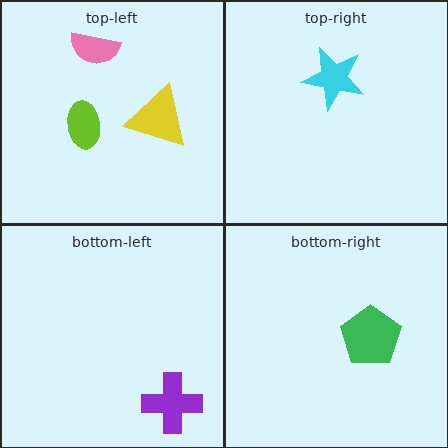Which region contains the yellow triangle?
The top-left region.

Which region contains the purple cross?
The bottom-left region.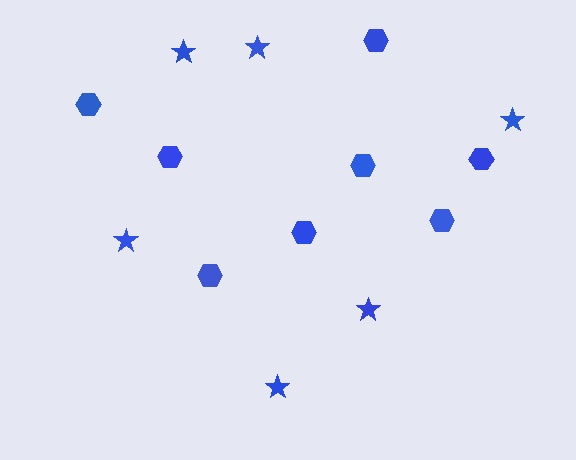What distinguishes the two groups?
There are 2 groups: one group of stars (6) and one group of hexagons (8).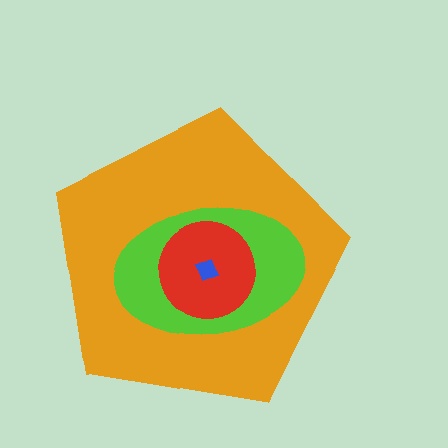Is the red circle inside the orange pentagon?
Yes.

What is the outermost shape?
The orange pentagon.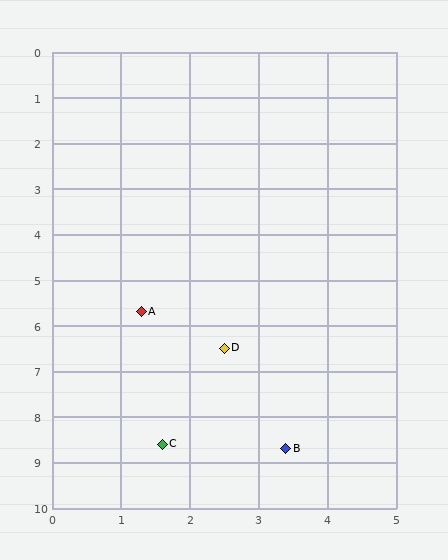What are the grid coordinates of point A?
Point A is at approximately (1.3, 5.7).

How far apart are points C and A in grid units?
Points C and A are about 2.9 grid units apart.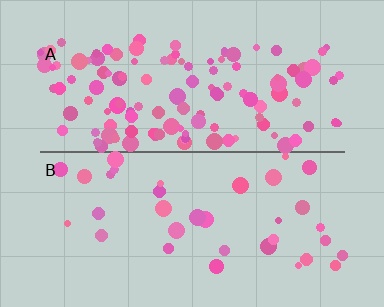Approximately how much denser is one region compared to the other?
Approximately 3.5× — region A over region B.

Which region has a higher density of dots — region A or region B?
A (the top).